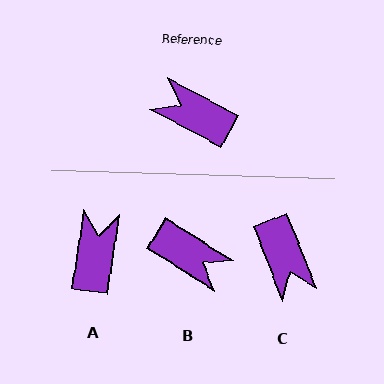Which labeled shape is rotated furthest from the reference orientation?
B, about 176 degrees away.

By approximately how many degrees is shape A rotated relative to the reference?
Approximately 70 degrees clockwise.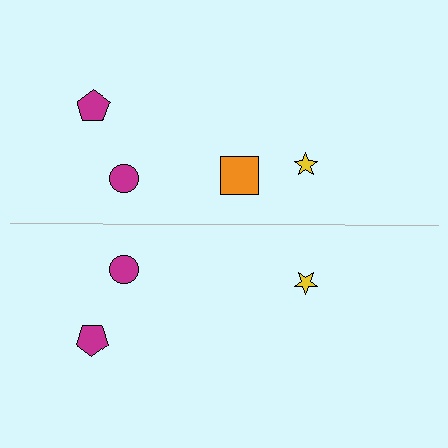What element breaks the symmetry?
A orange square is missing from the bottom side.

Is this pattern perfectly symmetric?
No, the pattern is not perfectly symmetric. A orange square is missing from the bottom side.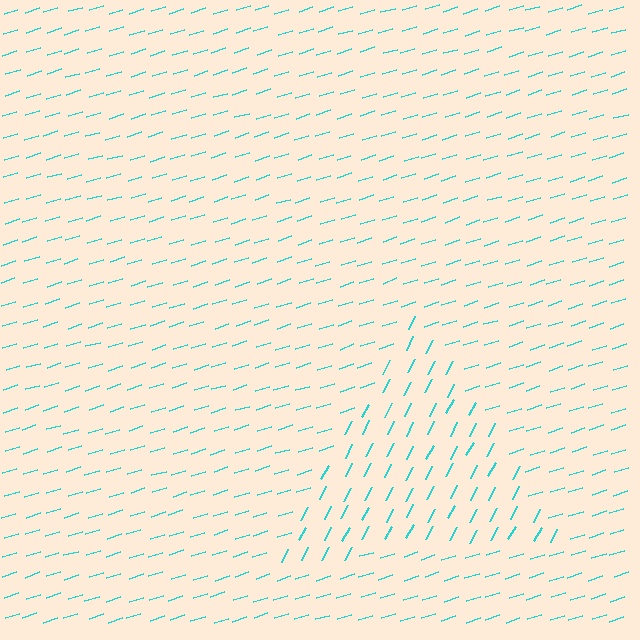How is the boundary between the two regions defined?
The boundary is defined purely by a change in line orientation (approximately 45 degrees difference). All lines are the same color and thickness.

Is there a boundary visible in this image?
Yes, there is a texture boundary formed by a change in line orientation.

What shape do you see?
I see a triangle.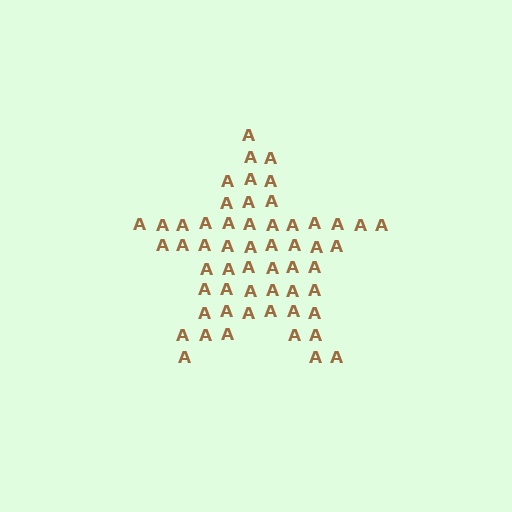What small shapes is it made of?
It is made of small letter A's.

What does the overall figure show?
The overall figure shows a star.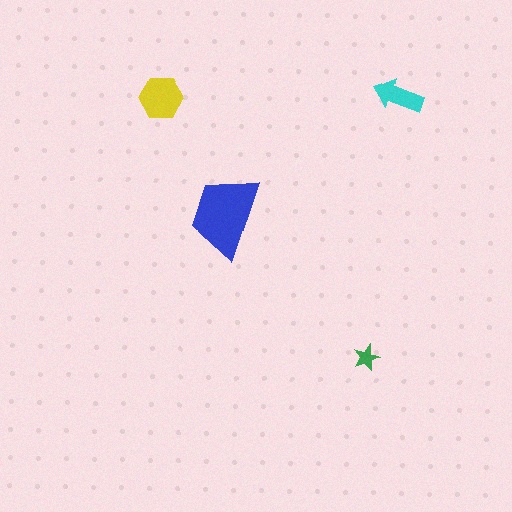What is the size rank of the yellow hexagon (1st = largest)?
2nd.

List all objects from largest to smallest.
The blue trapezoid, the yellow hexagon, the cyan arrow, the green star.